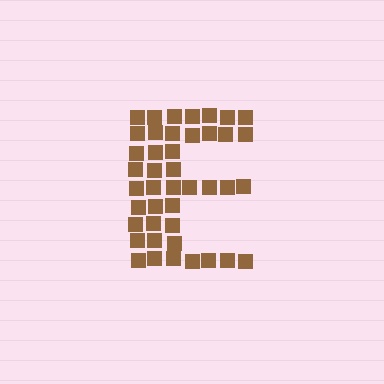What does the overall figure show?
The overall figure shows the letter E.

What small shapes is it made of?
It is made of small squares.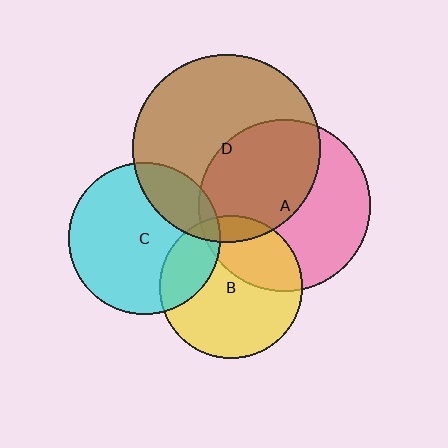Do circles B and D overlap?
Yes.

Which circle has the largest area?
Circle D (brown).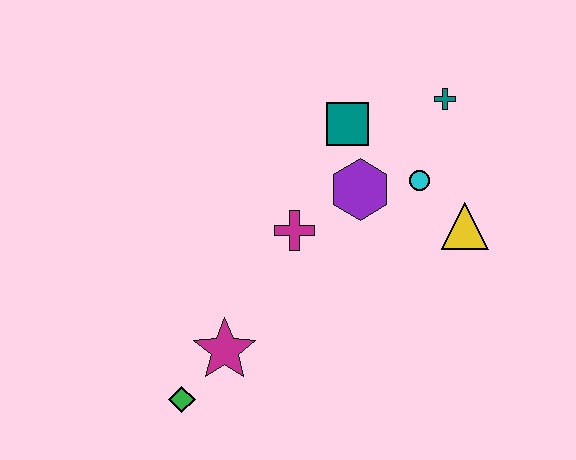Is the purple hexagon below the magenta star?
No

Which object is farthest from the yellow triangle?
The green diamond is farthest from the yellow triangle.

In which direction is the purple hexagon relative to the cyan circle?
The purple hexagon is to the left of the cyan circle.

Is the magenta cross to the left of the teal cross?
Yes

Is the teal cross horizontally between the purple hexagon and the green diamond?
No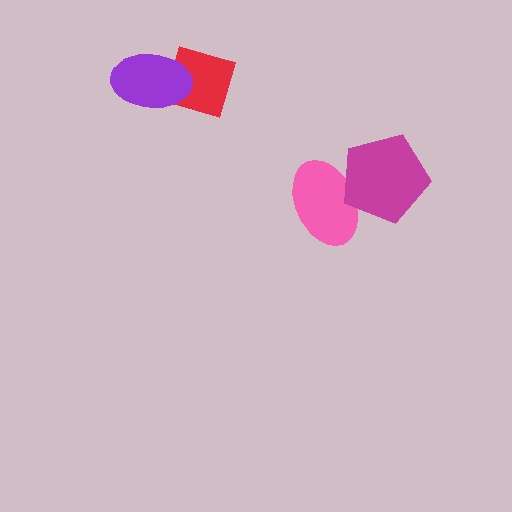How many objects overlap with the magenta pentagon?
1 object overlaps with the magenta pentagon.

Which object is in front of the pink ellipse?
The magenta pentagon is in front of the pink ellipse.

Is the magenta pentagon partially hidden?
No, no other shape covers it.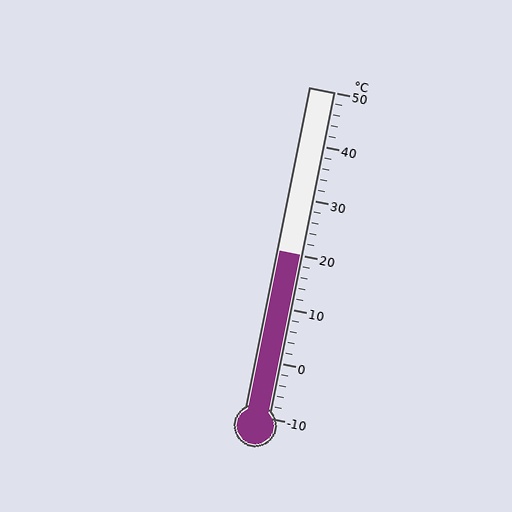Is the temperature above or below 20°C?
The temperature is at 20°C.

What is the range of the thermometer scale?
The thermometer scale ranges from -10°C to 50°C.